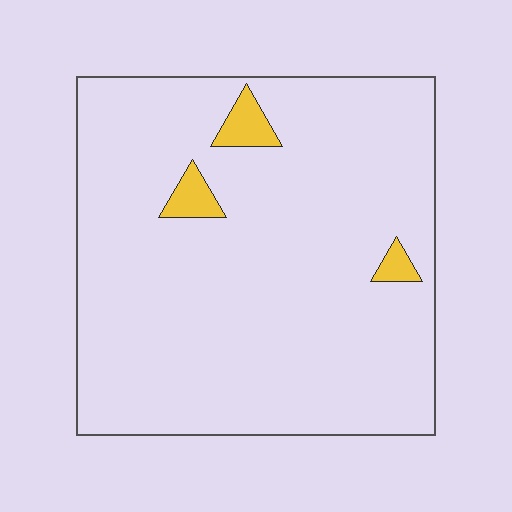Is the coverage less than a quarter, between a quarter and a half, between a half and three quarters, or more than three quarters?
Less than a quarter.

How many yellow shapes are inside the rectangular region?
3.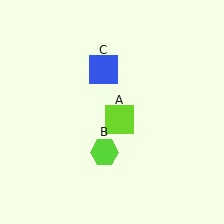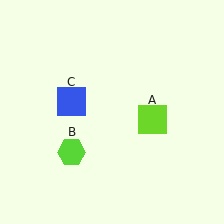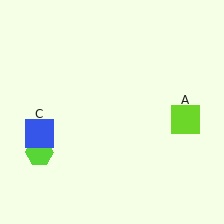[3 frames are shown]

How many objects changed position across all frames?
3 objects changed position: lime square (object A), lime hexagon (object B), blue square (object C).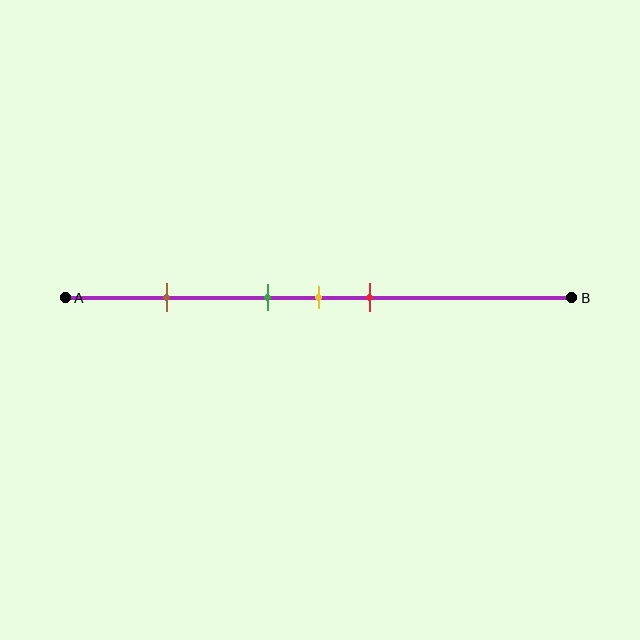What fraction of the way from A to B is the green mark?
The green mark is approximately 40% (0.4) of the way from A to B.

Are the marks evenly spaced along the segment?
No, the marks are not evenly spaced.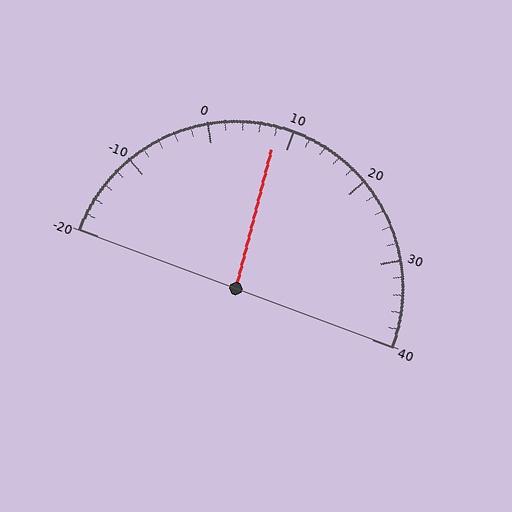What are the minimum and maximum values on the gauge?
The gauge ranges from -20 to 40.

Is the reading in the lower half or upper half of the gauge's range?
The reading is in the lower half of the range (-20 to 40).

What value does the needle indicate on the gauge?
The needle indicates approximately 8.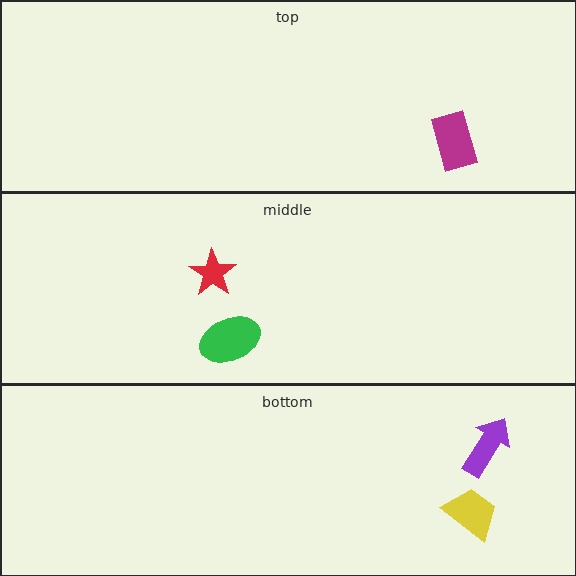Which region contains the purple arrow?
The bottom region.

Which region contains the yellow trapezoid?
The bottom region.